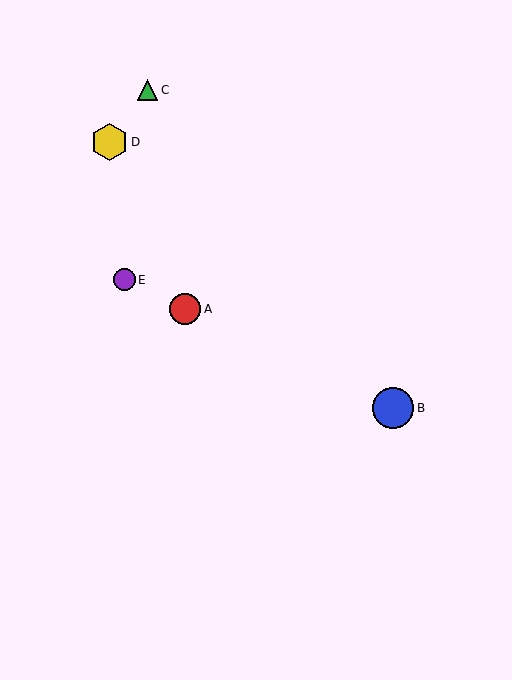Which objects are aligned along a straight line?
Objects A, B, E are aligned along a straight line.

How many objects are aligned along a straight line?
3 objects (A, B, E) are aligned along a straight line.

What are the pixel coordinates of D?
Object D is at (110, 142).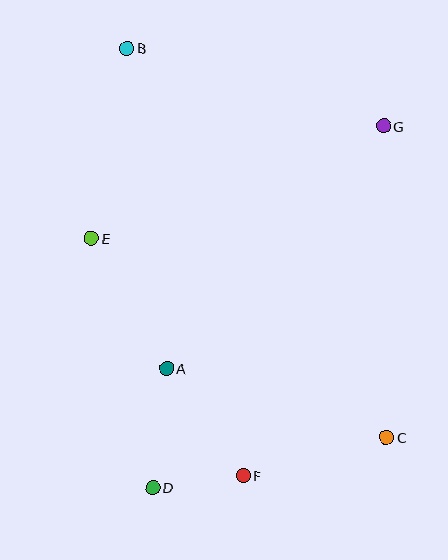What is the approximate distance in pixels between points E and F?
The distance between E and F is approximately 282 pixels.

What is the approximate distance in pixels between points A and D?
The distance between A and D is approximately 120 pixels.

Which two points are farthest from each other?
Points B and C are farthest from each other.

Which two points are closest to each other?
Points D and F are closest to each other.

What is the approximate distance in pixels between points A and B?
The distance between A and B is approximately 323 pixels.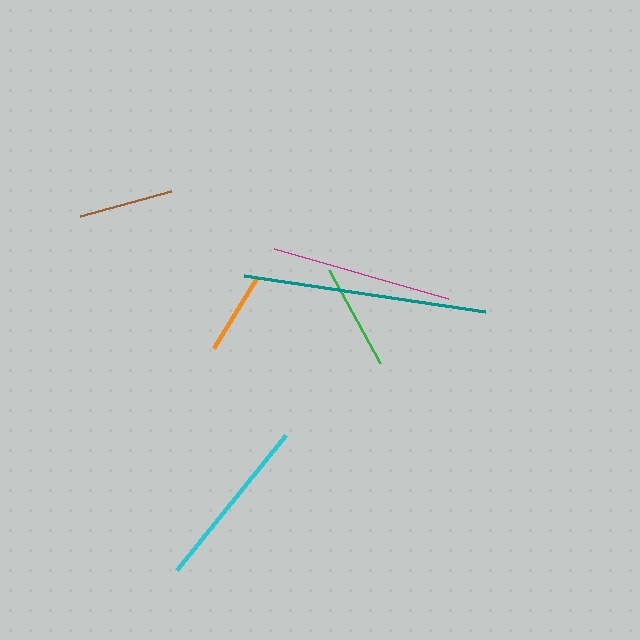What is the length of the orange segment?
The orange segment is approximately 82 pixels long.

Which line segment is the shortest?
The orange line is the shortest at approximately 82 pixels.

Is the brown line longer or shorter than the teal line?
The teal line is longer than the brown line.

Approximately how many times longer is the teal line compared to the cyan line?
The teal line is approximately 1.4 times the length of the cyan line.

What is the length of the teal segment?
The teal segment is approximately 244 pixels long.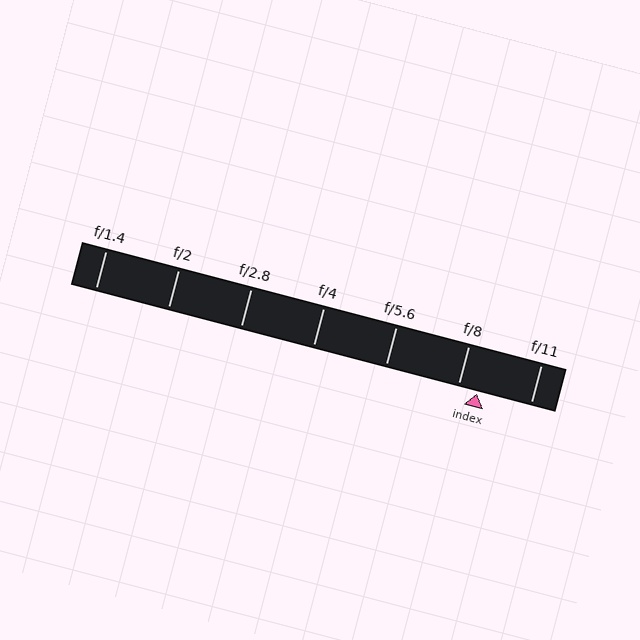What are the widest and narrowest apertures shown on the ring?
The widest aperture shown is f/1.4 and the narrowest is f/11.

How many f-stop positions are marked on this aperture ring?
There are 7 f-stop positions marked.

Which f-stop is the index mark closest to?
The index mark is closest to f/8.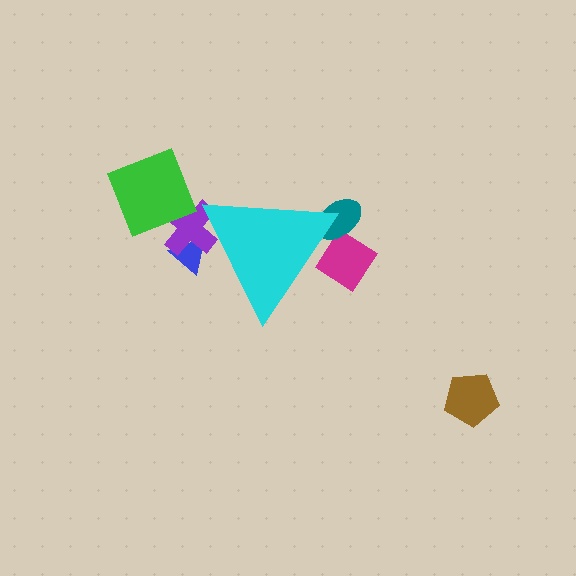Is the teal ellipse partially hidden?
Yes, the teal ellipse is partially hidden behind the cyan triangle.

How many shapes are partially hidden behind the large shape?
4 shapes are partially hidden.